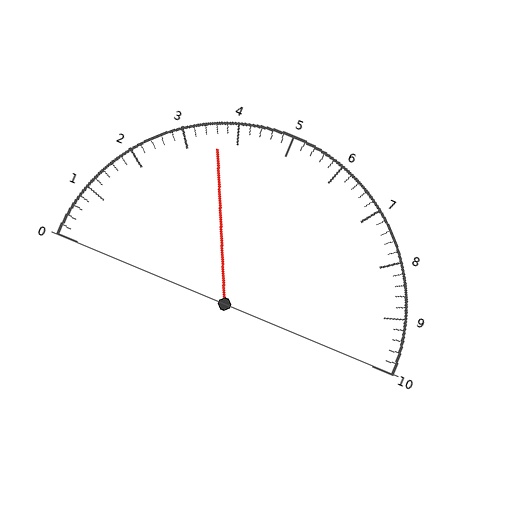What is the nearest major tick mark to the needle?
The nearest major tick mark is 4.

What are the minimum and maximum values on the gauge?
The gauge ranges from 0 to 10.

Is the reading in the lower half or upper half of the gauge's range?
The reading is in the lower half of the range (0 to 10).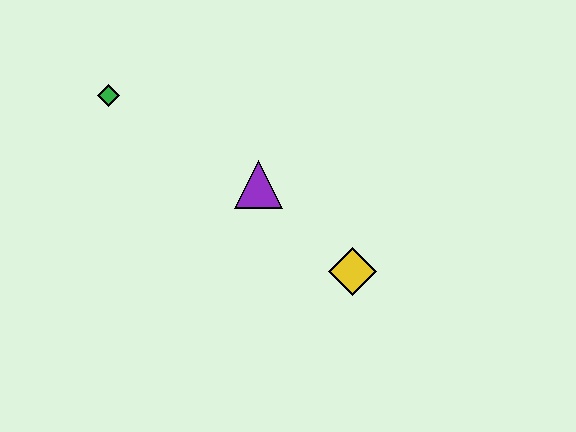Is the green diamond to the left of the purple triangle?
Yes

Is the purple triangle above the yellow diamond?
Yes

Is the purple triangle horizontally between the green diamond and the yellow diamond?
Yes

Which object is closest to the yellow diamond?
The purple triangle is closest to the yellow diamond.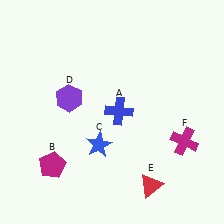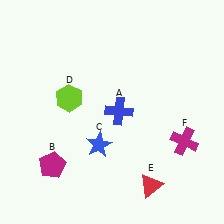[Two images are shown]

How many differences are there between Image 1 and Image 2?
There is 1 difference between the two images.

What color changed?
The hexagon (D) changed from purple in Image 1 to lime in Image 2.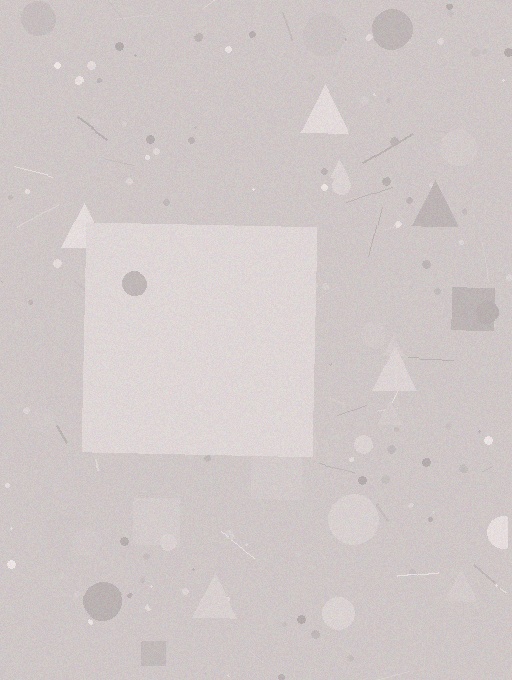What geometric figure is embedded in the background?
A square is embedded in the background.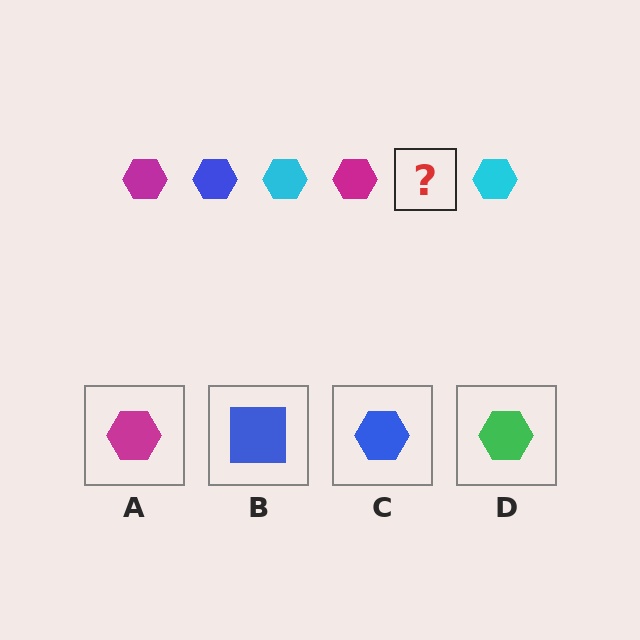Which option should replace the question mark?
Option C.